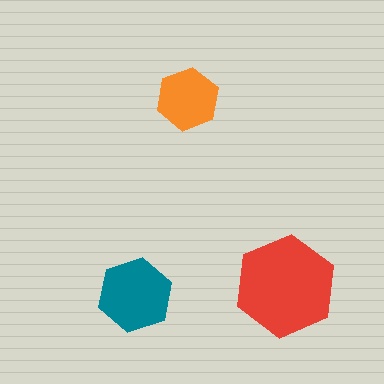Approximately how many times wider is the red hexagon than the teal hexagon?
About 1.5 times wider.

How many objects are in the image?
There are 3 objects in the image.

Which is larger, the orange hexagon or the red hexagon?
The red one.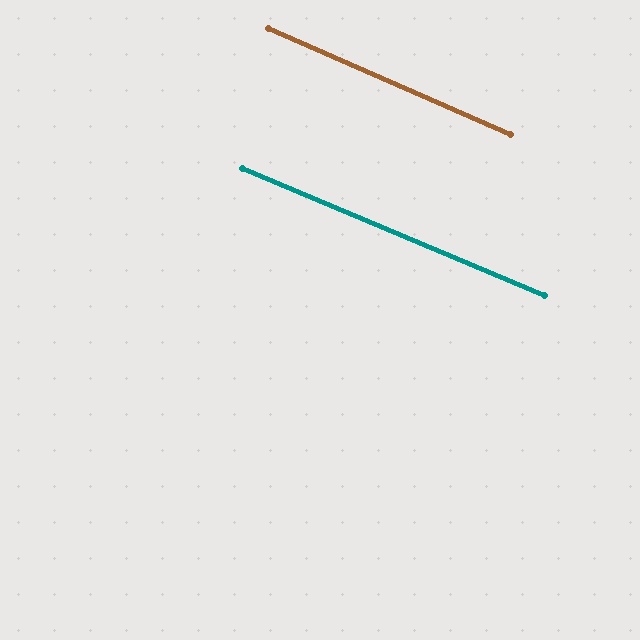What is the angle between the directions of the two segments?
Approximately 1 degree.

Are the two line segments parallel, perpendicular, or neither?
Parallel — their directions differ by only 0.9°.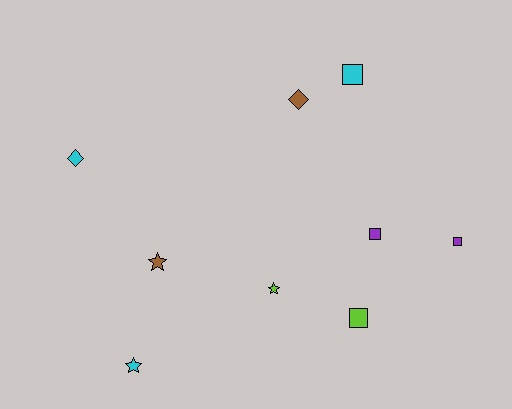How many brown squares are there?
There are no brown squares.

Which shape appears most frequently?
Square, with 4 objects.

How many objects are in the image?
There are 9 objects.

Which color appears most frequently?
Cyan, with 3 objects.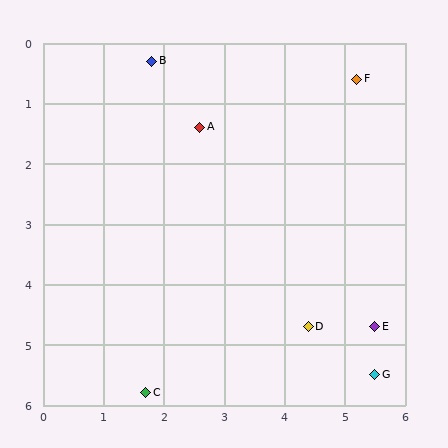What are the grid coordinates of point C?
Point C is at approximately (1.7, 5.8).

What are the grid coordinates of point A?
Point A is at approximately (2.6, 1.4).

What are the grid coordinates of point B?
Point B is at approximately (1.8, 0.3).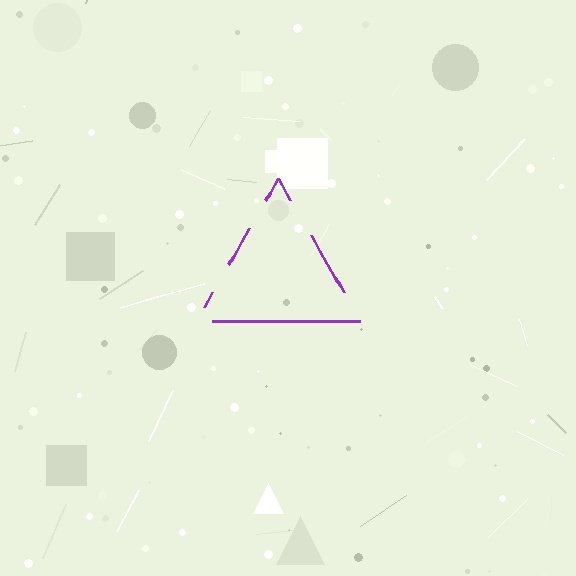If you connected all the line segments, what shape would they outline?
They would outline a triangle.